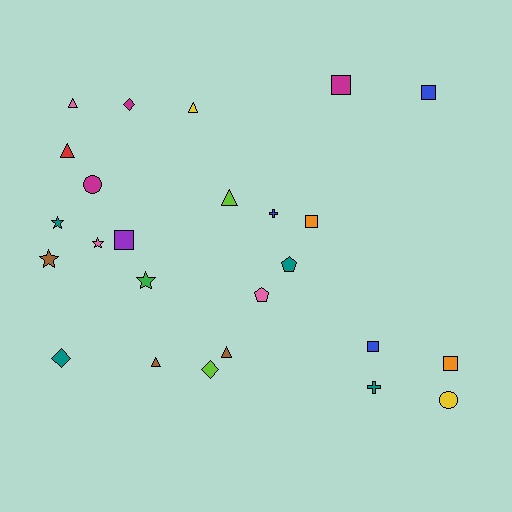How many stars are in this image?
There are 4 stars.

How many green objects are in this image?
There is 1 green object.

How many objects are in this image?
There are 25 objects.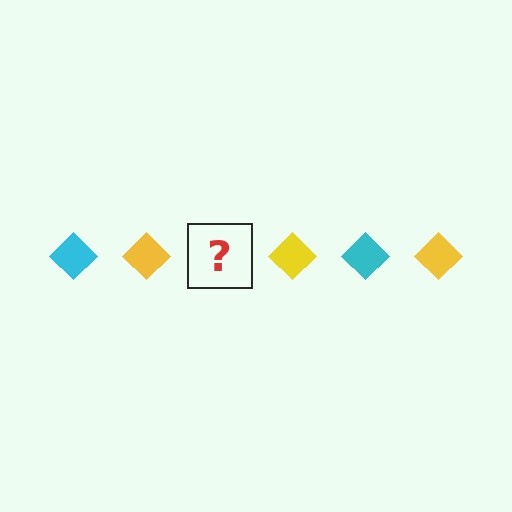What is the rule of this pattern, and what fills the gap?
The rule is that the pattern cycles through cyan, yellow diamonds. The gap should be filled with a cyan diamond.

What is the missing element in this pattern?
The missing element is a cyan diamond.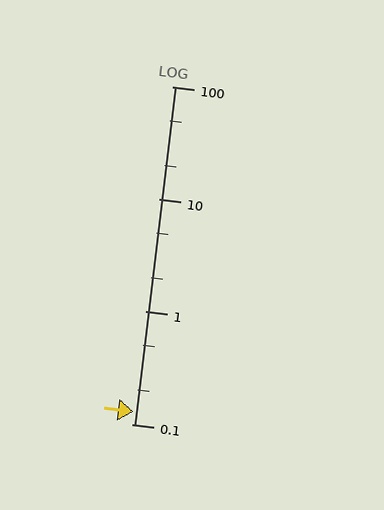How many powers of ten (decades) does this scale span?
The scale spans 3 decades, from 0.1 to 100.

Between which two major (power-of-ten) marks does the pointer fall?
The pointer is between 0.1 and 1.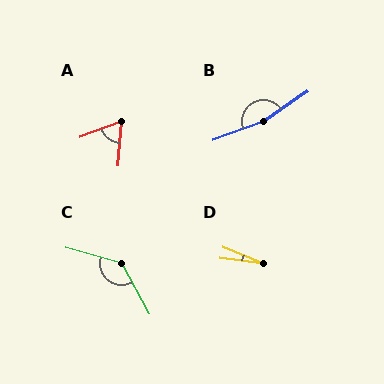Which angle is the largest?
B, at approximately 165 degrees.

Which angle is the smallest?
D, at approximately 15 degrees.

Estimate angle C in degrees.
Approximately 134 degrees.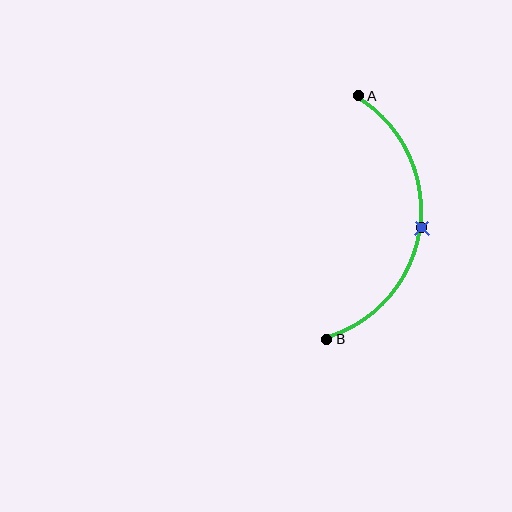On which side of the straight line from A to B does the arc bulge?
The arc bulges to the right of the straight line connecting A and B.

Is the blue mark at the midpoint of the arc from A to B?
Yes. The blue mark lies on the arc at equal arc-length from both A and B — it is the arc midpoint.